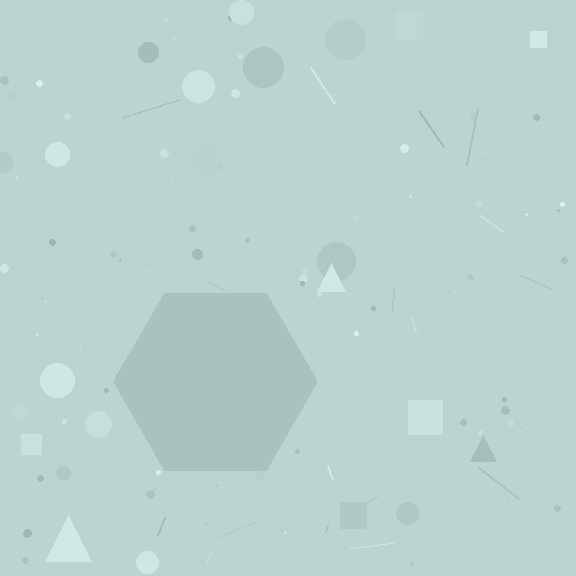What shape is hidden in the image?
A hexagon is hidden in the image.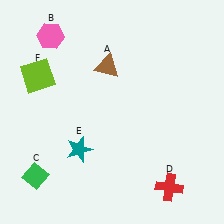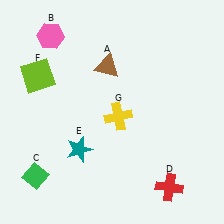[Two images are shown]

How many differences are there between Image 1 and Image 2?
There is 1 difference between the two images.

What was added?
A yellow cross (G) was added in Image 2.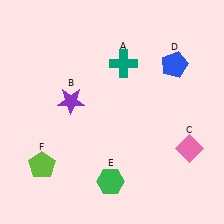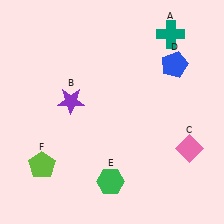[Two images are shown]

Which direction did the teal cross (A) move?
The teal cross (A) moved right.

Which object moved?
The teal cross (A) moved right.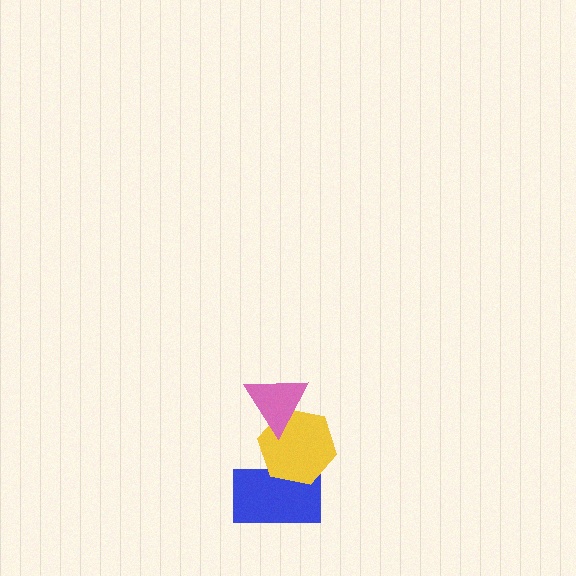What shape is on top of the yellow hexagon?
The pink triangle is on top of the yellow hexagon.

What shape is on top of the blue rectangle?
The yellow hexagon is on top of the blue rectangle.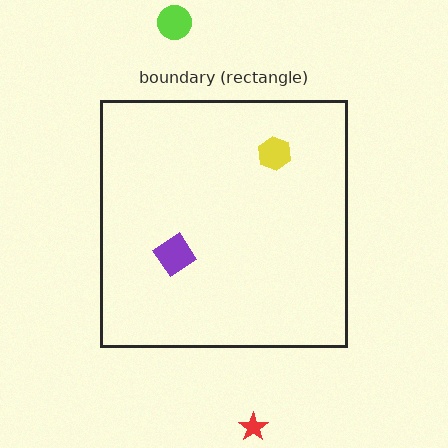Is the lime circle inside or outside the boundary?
Outside.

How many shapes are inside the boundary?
2 inside, 2 outside.